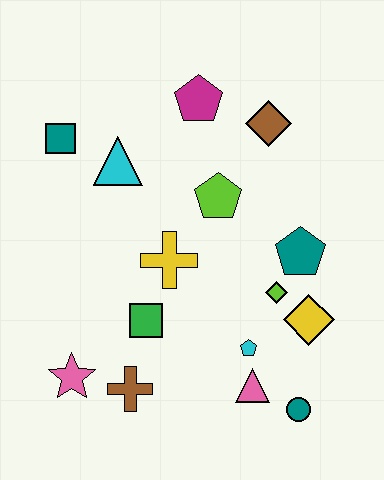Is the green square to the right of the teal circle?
No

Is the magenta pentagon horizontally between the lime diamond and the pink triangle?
No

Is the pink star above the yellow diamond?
No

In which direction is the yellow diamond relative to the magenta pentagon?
The yellow diamond is below the magenta pentagon.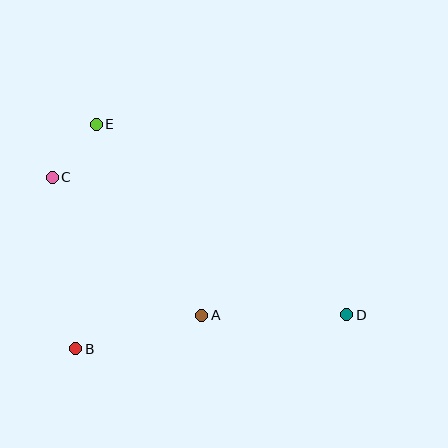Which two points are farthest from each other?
Points C and D are farthest from each other.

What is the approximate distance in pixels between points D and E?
The distance between D and E is approximately 315 pixels.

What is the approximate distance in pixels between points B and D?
The distance between B and D is approximately 273 pixels.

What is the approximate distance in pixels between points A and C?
The distance between A and C is approximately 204 pixels.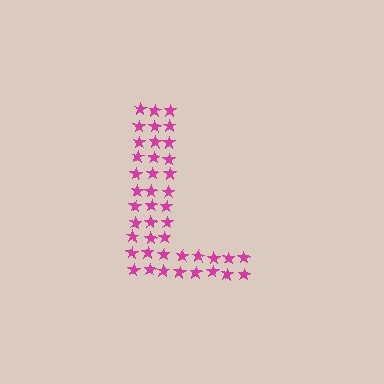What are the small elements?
The small elements are stars.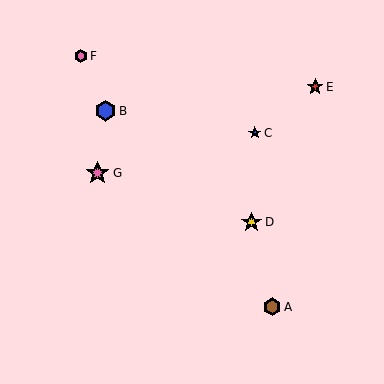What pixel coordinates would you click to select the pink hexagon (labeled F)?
Click at (81, 56) to select the pink hexagon F.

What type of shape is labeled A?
Shape A is a brown hexagon.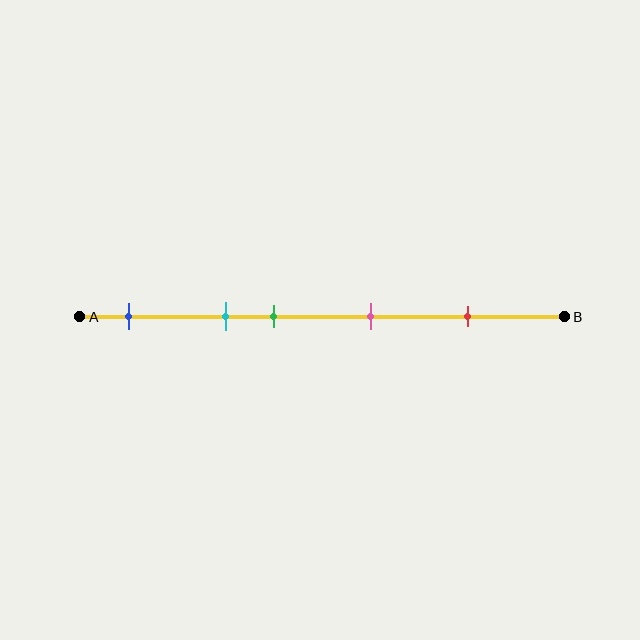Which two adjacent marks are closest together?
The cyan and green marks are the closest adjacent pair.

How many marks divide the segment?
There are 5 marks dividing the segment.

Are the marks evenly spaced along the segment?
No, the marks are not evenly spaced.